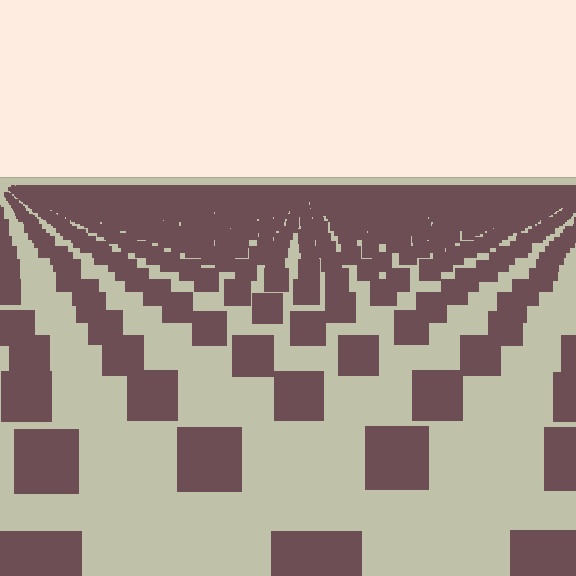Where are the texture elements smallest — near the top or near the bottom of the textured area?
Near the top.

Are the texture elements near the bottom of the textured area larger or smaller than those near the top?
Larger. Near the bottom, elements are closer to the viewer and appear at a bigger on-screen size.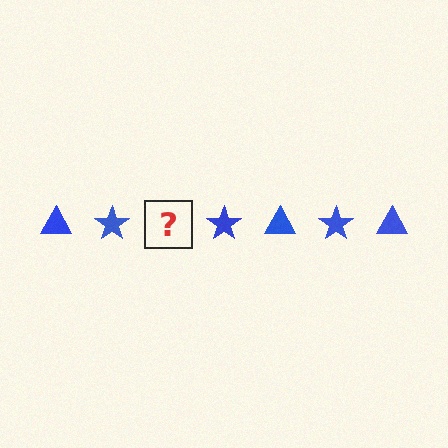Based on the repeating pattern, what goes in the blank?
The blank should be a blue triangle.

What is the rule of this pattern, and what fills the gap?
The rule is that the pattern cycles through triangle, star shapes in blue. The gap should be filled with a blue triangle.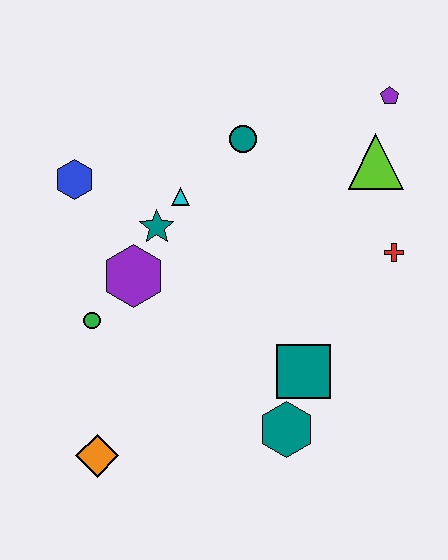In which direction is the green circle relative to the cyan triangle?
The green circle is below the cyan triangle.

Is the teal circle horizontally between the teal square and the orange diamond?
Yes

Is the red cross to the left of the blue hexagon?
No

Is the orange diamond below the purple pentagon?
Yes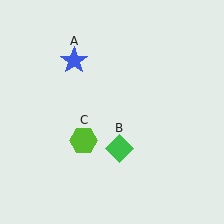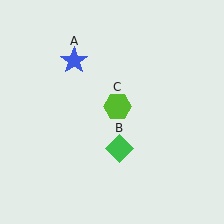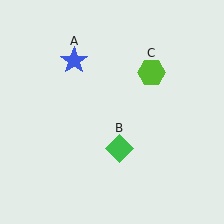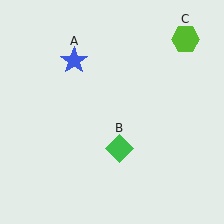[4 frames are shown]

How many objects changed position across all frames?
1 object changed position: lime hexagon (object C).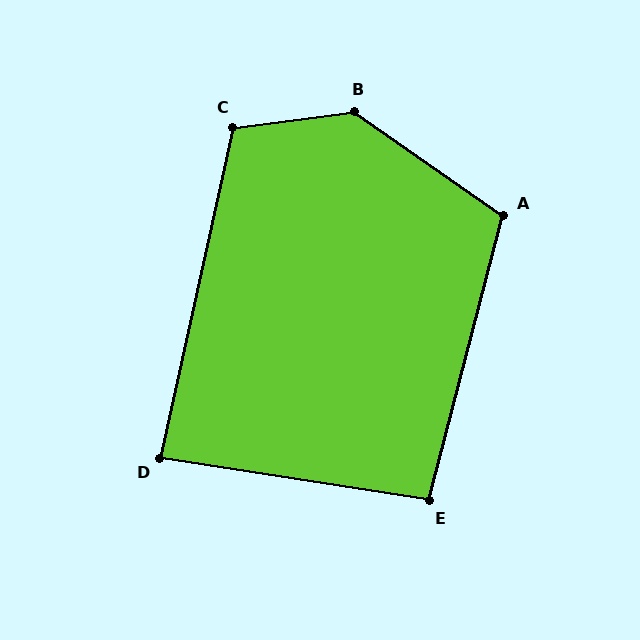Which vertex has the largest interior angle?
B, at approximately 138 degrees.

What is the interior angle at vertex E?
Approximately 96 degrees (obtuse).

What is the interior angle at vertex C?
Approximately 110 degrees (obtuse).